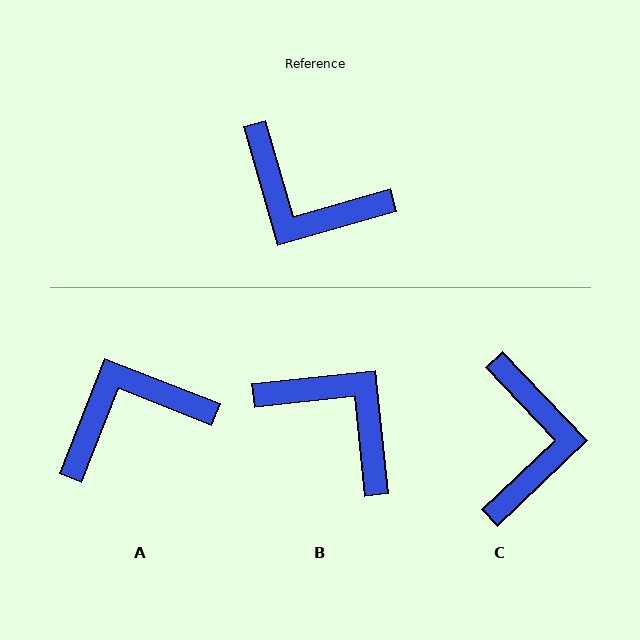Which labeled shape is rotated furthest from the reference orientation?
B, about 170 degrees away.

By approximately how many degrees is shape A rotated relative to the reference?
Approximately 128 degrees clockwise.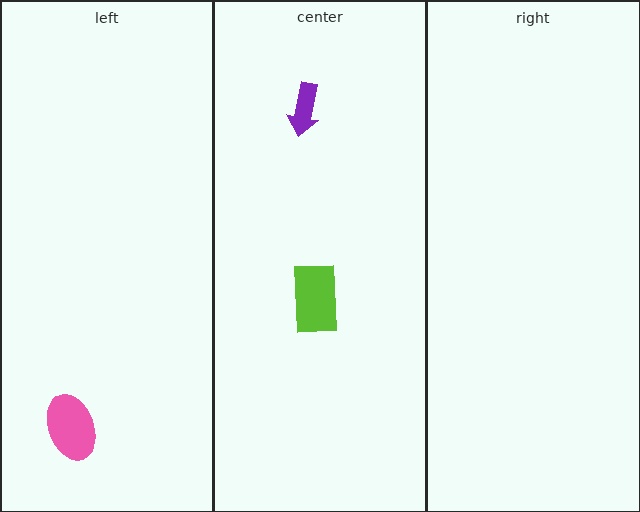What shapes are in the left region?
The pink ellipse.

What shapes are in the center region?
The purple arrow, the lime rectangle.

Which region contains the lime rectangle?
The center region.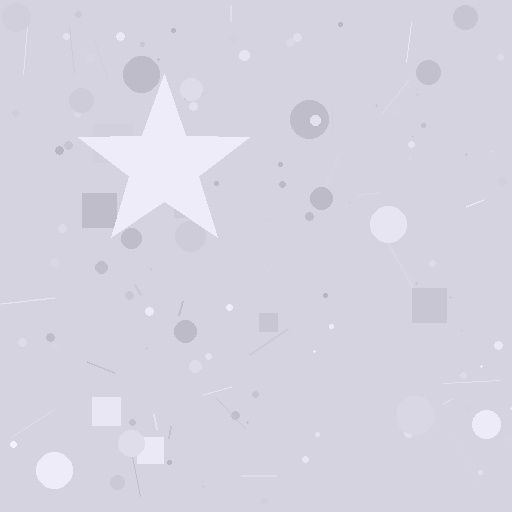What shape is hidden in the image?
A star is hidden in the image.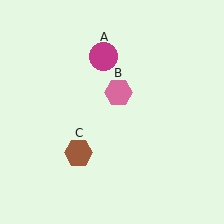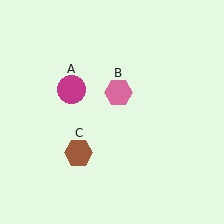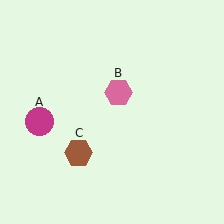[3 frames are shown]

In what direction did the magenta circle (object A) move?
The magenta circle (object A) moved down and to the left.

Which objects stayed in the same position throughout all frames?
Pink hexagon (object B) and brown hexagon (object C) remained stationary.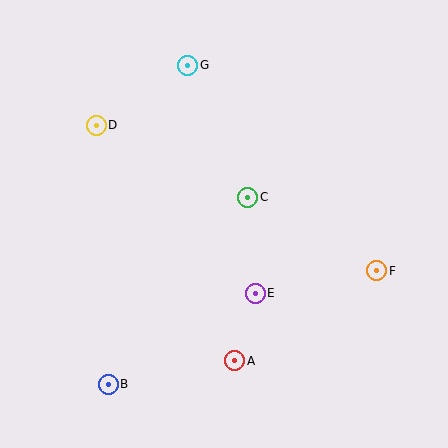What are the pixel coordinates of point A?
Point A is at (235, 361).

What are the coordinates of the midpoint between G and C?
The midpoint between G and C is at (218, 131).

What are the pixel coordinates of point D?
Point D is at (96, 125).